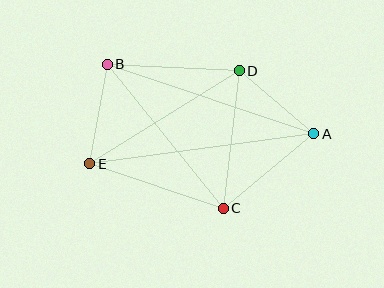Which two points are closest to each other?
Points A and D are closest to each other.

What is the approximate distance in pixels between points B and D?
The distance between B and D is approximately 132 pixels.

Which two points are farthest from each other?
Points A and E are farthest from each other.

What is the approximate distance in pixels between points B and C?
The distance between B and C is approximately 185 pixels.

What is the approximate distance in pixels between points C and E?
The distance between C and E is approximately 141 pixels.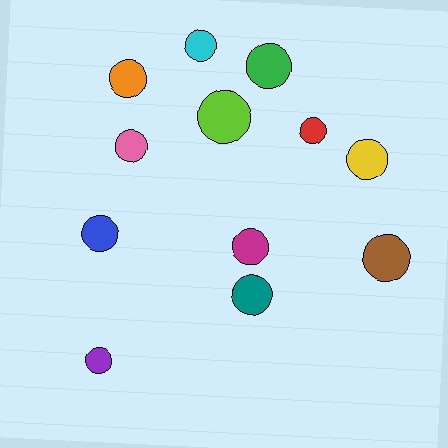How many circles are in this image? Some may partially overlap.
There are 12 circles.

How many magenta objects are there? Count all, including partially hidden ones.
There is 1 magenta object.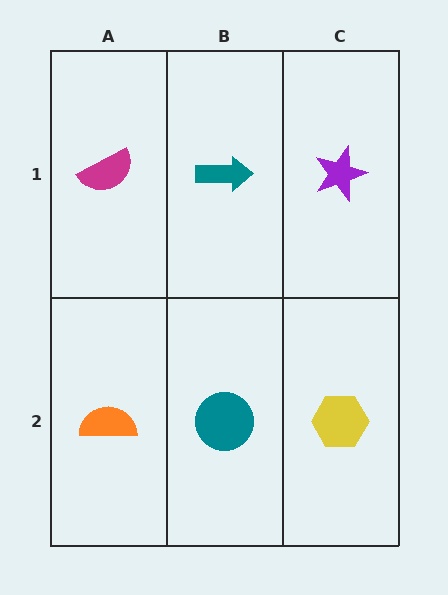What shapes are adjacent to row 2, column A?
A magenta semicircle (row 1, column A), a teal circle (row 2, column B).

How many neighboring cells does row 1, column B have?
3.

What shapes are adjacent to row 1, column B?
A teal circle (row 2, column B), a magenta semicircle (row 1, column A), a purple star (row 1, column C).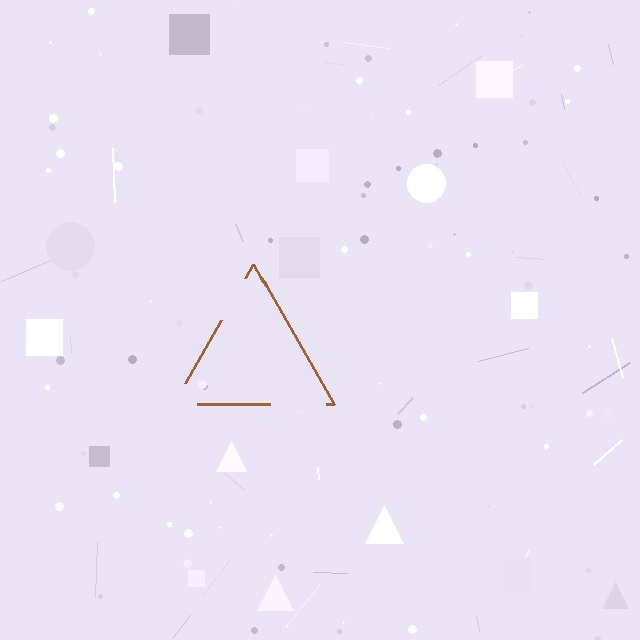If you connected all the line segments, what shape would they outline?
They would outline a triangle.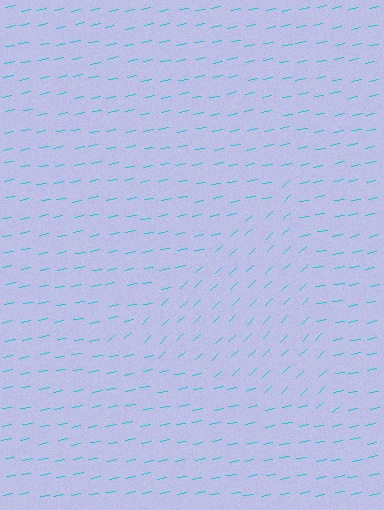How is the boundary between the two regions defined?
The boundary is defined purely by a change in line orientation (approximately 34 degrees difference). All lines are the same color and thickness.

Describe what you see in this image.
The image is filled with small cyan line segments. A triangle region in the image has lines oriented differently from the surrounding lines, creating a visible texture boundary.